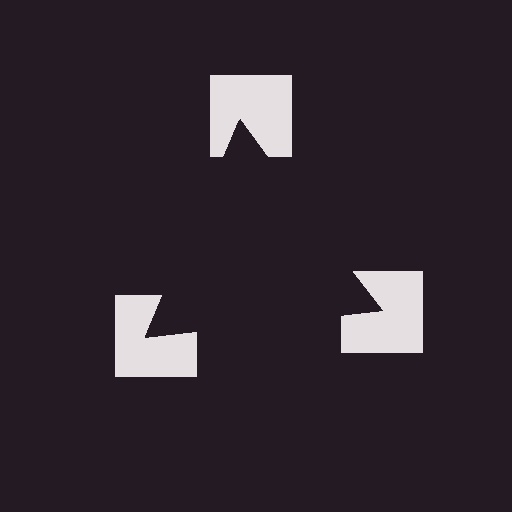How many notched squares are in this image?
There are 3 — one at each vertex of the illusory triangle.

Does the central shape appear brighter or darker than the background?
It typically appears slightly darker than the background, even though no actual brightness change is drawn.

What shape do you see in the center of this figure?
An illusory triangle — its edges are inferred from the aligned wedge cuts in the notched squares, not physically drawn.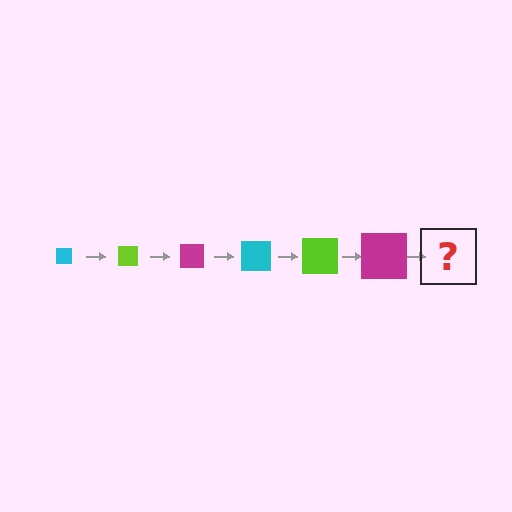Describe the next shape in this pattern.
It should be a cyan square, larger than the previous one.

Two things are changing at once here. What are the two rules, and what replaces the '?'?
The two rules are that the square grows larger each step and the color cycles through cyan, lime, and magenta. The '?' should be a cyan square, larger than the previous one.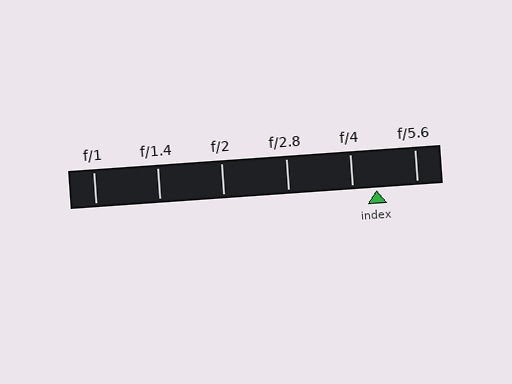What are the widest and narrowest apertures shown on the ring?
The widest aperture shown is f/1 and the narrowest is f/5.6.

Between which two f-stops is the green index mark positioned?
The index mark is between f/4 and f/5.6.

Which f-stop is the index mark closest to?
The index mark is closest to f/4.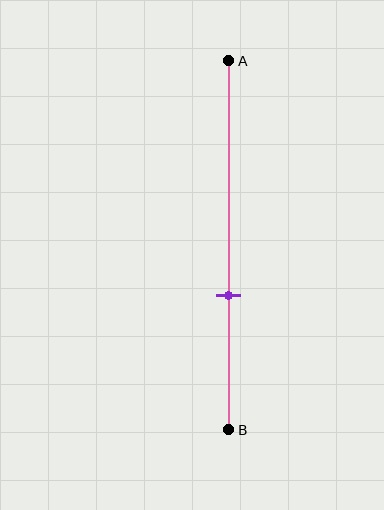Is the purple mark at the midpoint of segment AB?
No, the mark is at about 65% from A, not at the 50% midpoint.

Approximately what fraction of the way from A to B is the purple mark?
The purple mark is approximately 65% of the way from A to B.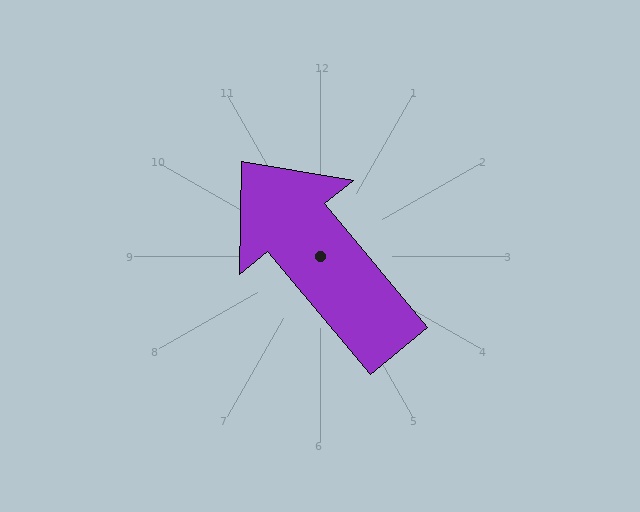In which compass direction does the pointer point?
Northwest.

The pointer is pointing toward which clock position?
Roughly 11 o'clock.